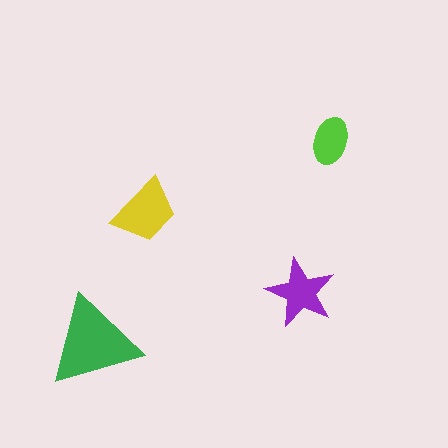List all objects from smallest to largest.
The lime ellipse, the purple star, the yellow trapezoid, the green triangle.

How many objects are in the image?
There are 4 objects in the image.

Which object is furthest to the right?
The lime ellipse is rightmost.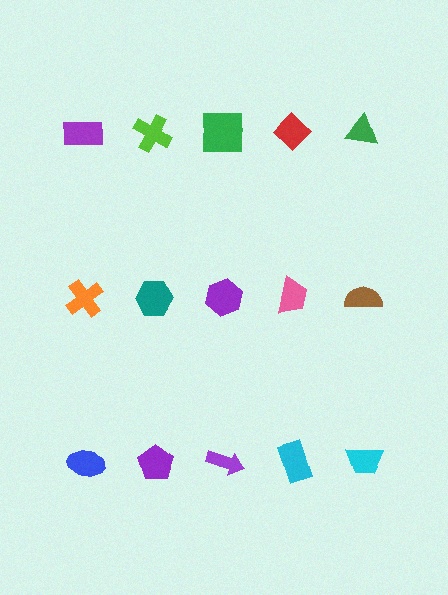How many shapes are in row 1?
5 shapes.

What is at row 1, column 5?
A green triangle.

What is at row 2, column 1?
An orange cross.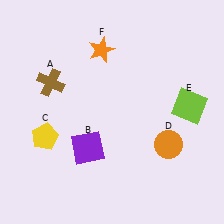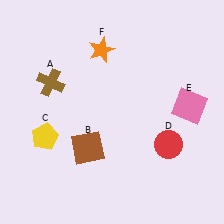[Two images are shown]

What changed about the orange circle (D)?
In Image 1, D is orange. In Image 2, it changed to red.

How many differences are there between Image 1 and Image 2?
There are 3 differences between the two images.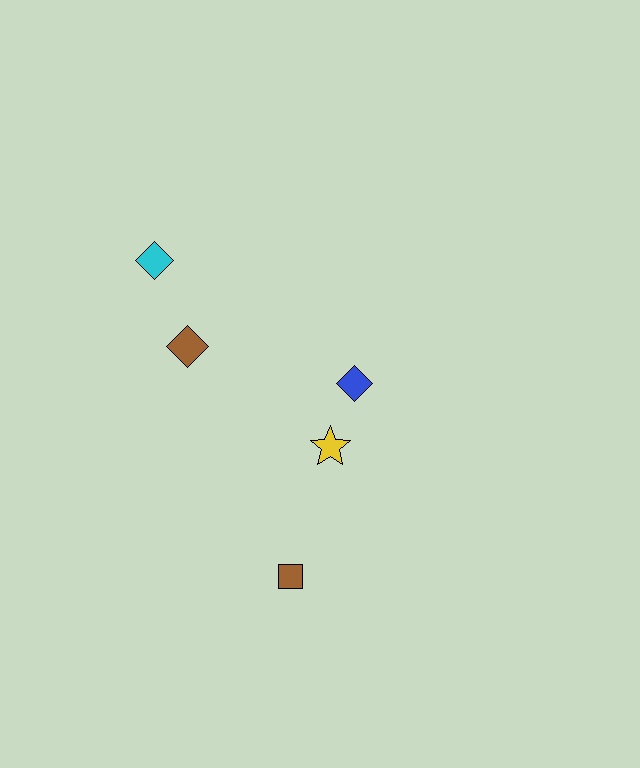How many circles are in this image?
There are no circles.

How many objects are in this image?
There are 5 objects.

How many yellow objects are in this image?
There is 1 yellow object.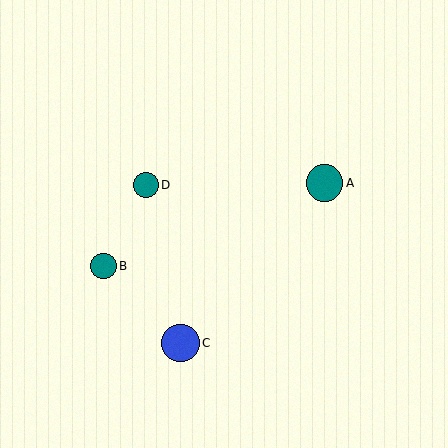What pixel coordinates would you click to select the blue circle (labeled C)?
Click at (181, 343) to select the blue circle C.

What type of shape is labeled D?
Shape D is a teal circle.